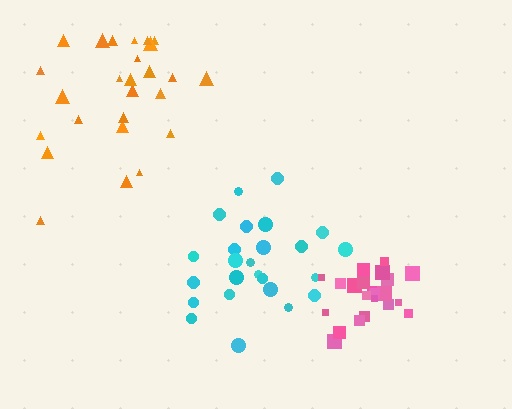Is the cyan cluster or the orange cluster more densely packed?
Cyan.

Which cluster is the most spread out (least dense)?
Orange.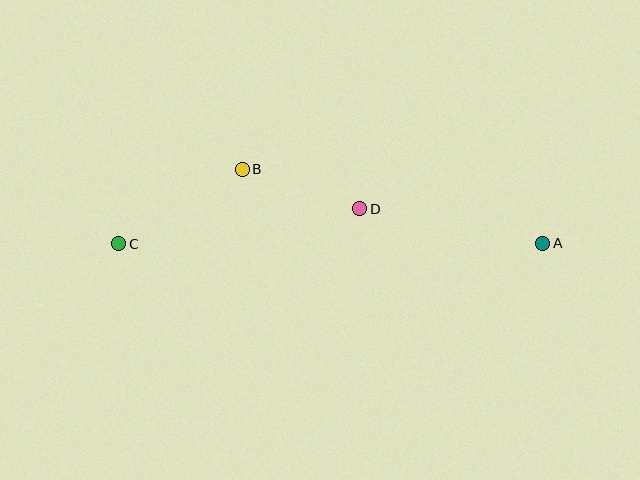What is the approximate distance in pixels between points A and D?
The distance between A and D is approximately 186 pixels.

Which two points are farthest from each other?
Points A and C are farthest from each other.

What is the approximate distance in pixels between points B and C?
The distance between B and C is approximately 144 pixels.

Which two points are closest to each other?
Points B and D are closest to each other.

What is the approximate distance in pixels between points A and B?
The distance between A and B is approximately 310 pixels.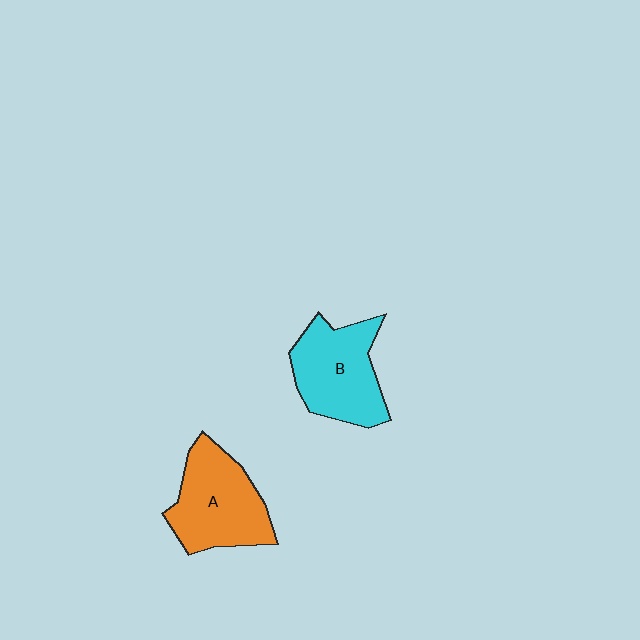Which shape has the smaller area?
Shape B (cyan).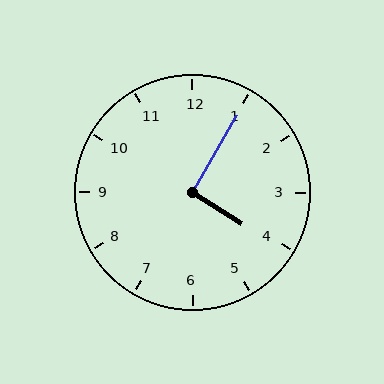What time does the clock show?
4:05.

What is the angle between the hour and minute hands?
Approximately 92 degrees.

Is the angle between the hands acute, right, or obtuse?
It is right.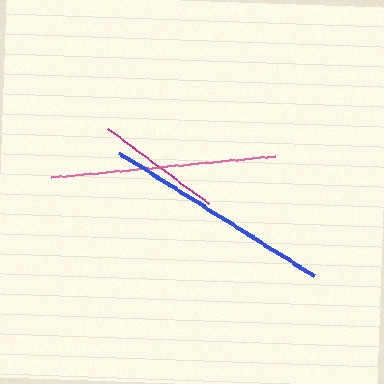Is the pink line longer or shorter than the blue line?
The blue line is longer than the pink line.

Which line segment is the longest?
The blue line is the longest at approximately 230 pixels.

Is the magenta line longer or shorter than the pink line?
The pink line is longer than the magenta line.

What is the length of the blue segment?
The blue segment is approximately 230 pixels long.